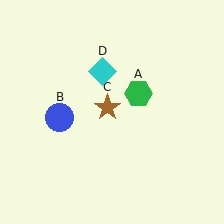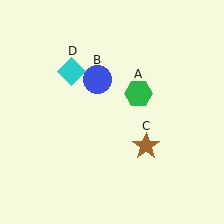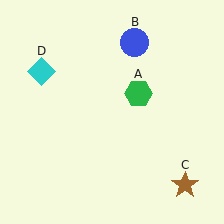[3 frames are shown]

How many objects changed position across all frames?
3 objects changed position: blue circle (object B), brown star (object C), cyan diamond (object D).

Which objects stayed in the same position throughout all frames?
Green hexagon (object A) remained stationary.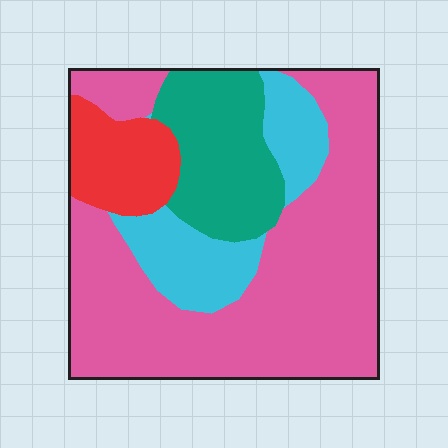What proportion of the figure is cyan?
Cyan takes up about one sixth (1/6) of the figure.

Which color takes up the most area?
Pink, at roughly 55%.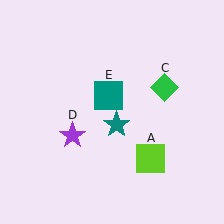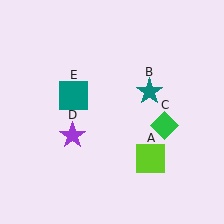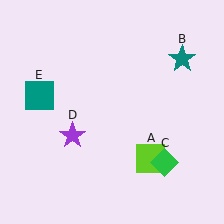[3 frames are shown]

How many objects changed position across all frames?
3 objects changed position: teal star (object B), green diamond (object C), teal square (object E).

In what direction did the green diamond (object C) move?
The green diamond (object C) moved down.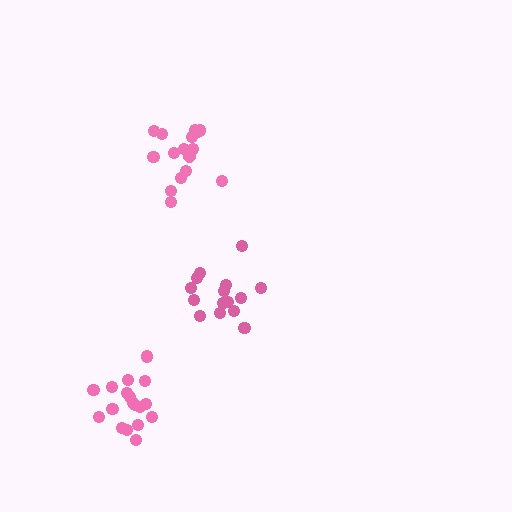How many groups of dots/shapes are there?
There are 3 groups.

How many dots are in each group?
Group 1: 18 dots, Group 2: 15 dots, Group 3: 18 dots (51 total).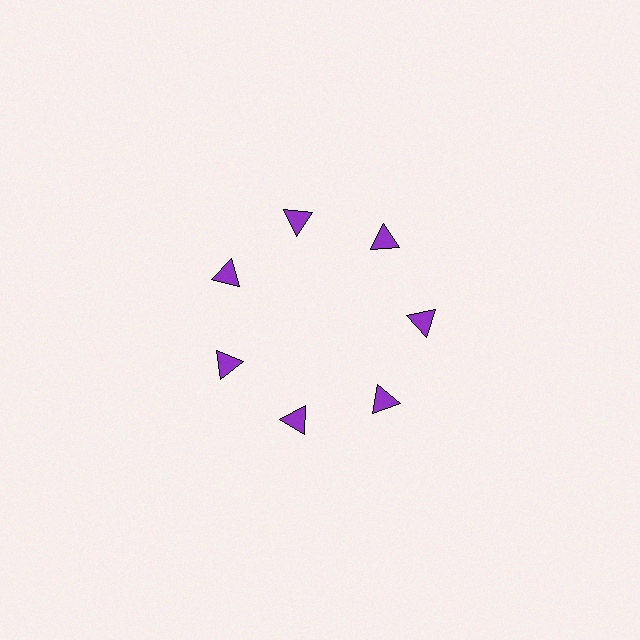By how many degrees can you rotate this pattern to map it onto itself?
The pattern maps onto itself every 51 degrees of rotation.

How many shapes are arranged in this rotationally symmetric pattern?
There are 7 shapes, arranged in 7 groups of 1.